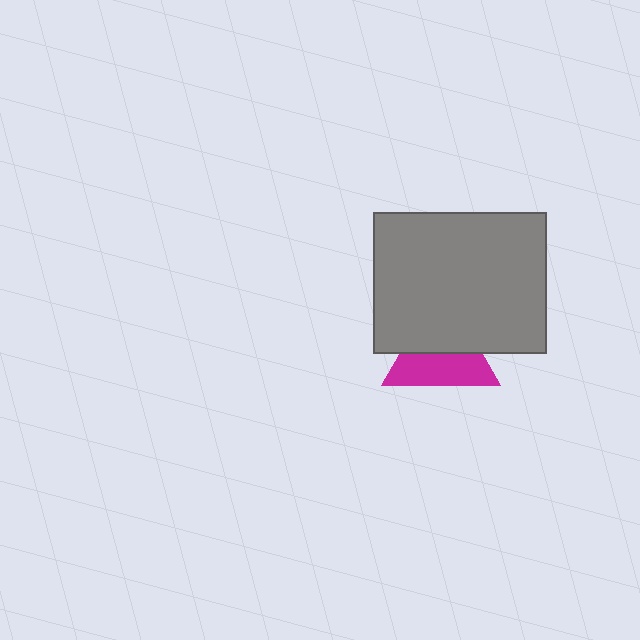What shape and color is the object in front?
The object in front is a gray rectangle.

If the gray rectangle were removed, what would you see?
You would see the complete magenta triangle.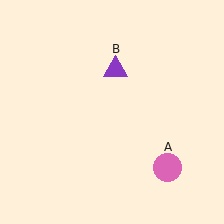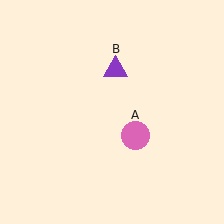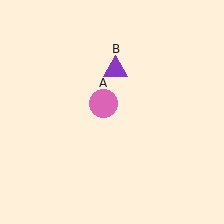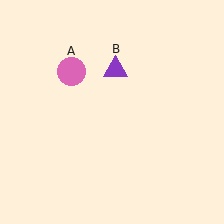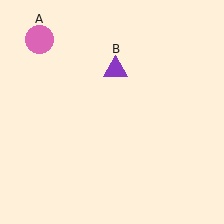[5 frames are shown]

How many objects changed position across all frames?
1 object changed position: pink circle (object A).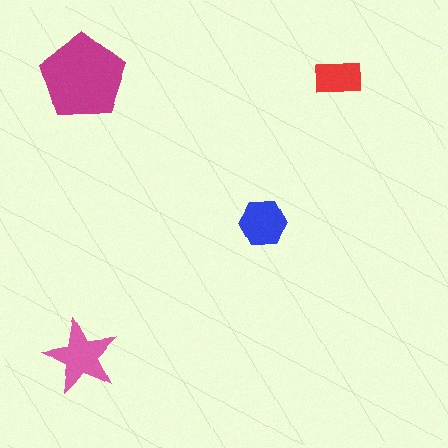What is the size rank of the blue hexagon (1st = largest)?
3rd.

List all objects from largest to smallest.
The magenta pentagon, the pink star, the blue hexagon, the red rectangle.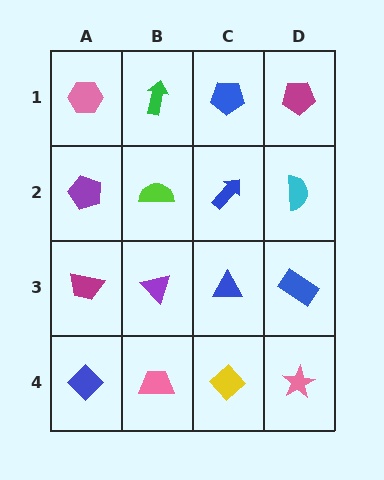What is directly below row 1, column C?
A blue arrow.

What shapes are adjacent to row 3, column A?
A purple pentagon (row 2, column A), a blue diamond (row 4, column A), a purple triangle (row 3, column B).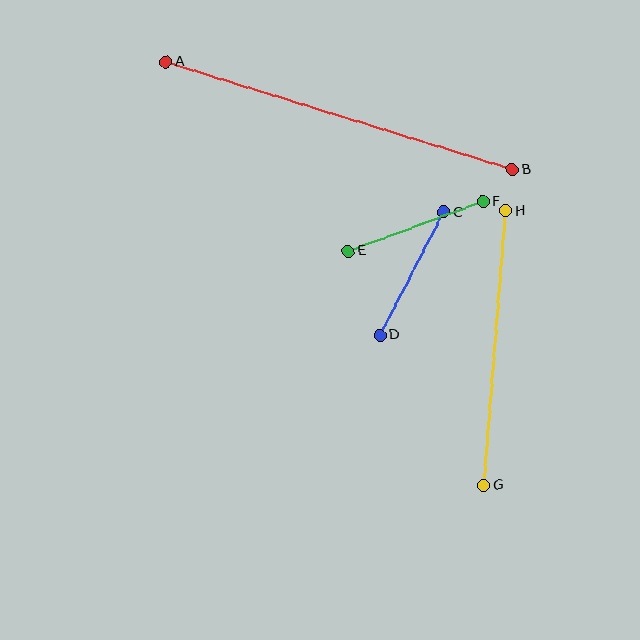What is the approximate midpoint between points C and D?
The midpoint is at approximately (412, 274) pixels.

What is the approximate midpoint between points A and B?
The midpoint is at approximately (339, 116) pixels.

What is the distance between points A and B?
The distance is approximately 362 pixels.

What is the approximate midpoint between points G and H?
The midpoint is at approximately (495, 348) pixels.